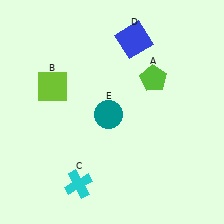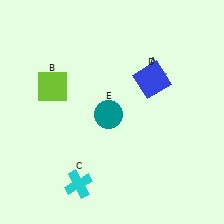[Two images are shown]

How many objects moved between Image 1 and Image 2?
1 object moved between the two images.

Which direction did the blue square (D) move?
The blue square (D) moved down.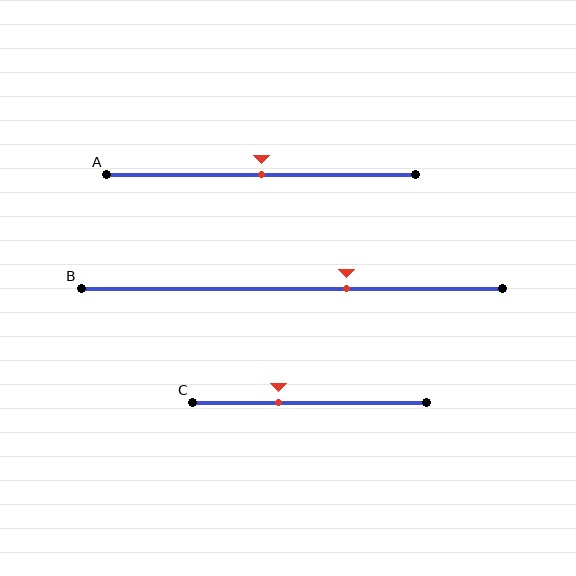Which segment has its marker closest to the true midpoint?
Segment A has its marker closest to the true midpoint.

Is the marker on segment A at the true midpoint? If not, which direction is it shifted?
Yes, the marker on segment A is at the true midpoint.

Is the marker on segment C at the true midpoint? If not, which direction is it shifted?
No, the marker on segment C is shifted to the left by about 13% of the segment length.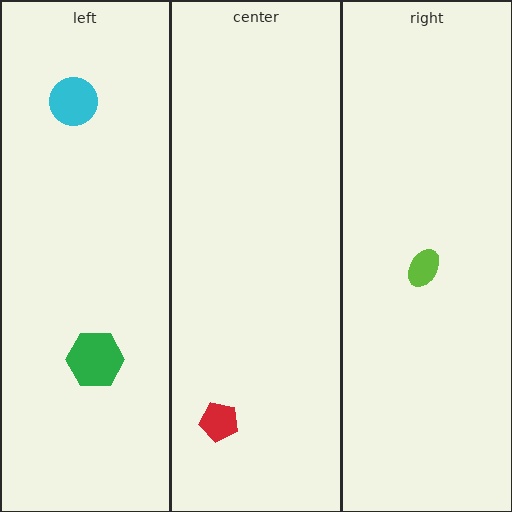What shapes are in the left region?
The green hexagon, the cyan circle.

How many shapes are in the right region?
1.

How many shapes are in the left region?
2.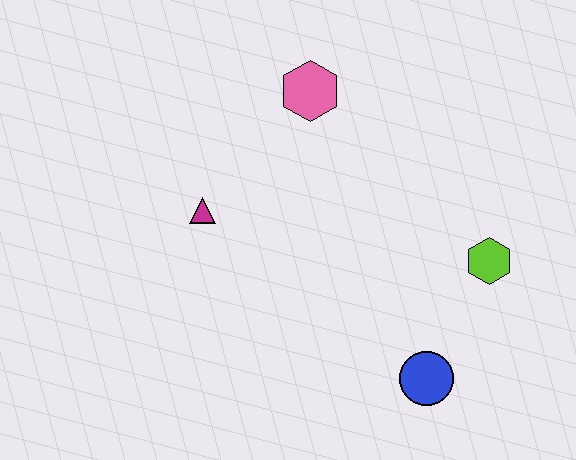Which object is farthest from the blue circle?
The pink hexagon is farthest from the blue circle.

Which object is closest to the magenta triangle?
The pink hexagon is closest to the magenta triangle.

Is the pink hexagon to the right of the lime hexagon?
No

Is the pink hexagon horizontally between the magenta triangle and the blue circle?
Yes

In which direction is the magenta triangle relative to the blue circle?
The magenta triangle is to the left of the blue circle.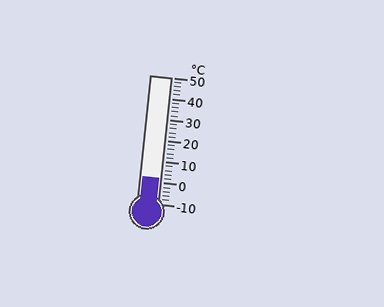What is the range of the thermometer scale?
The thermometer scale ranges from -10°C to 50°C.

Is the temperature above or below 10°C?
The temperature is below 10°C.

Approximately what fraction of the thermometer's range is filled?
The thermometer is filled to approximately 20% of its range.